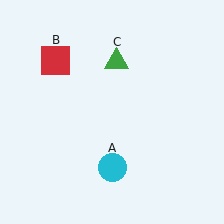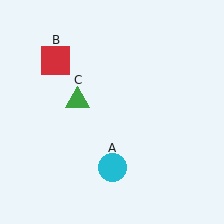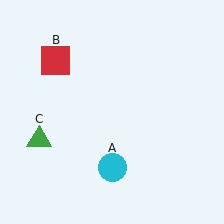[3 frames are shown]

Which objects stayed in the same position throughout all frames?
Cyan circle (object A) and red square (object B) remained stationary.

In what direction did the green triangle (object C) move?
The green triangle (object C) moved down and to the left.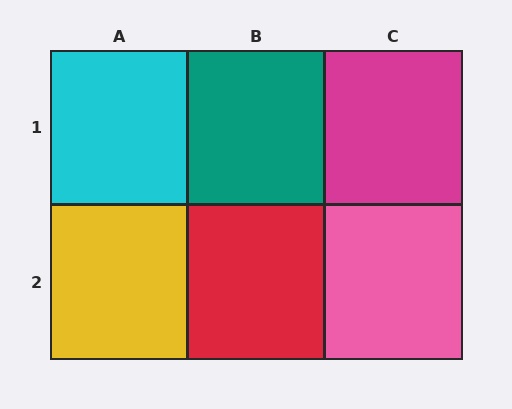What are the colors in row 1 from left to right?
Cyan, teal, magenta.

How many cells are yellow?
1 cell is yellow.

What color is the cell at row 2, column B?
Red.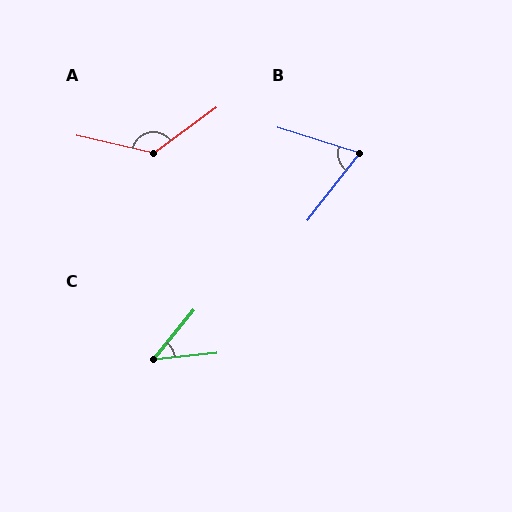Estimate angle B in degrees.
Approximately 70 degrees.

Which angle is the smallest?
C, at approximately 45 degrees.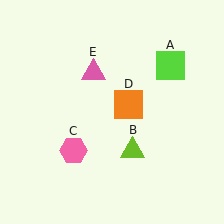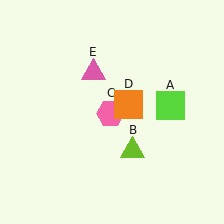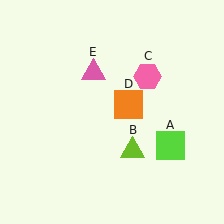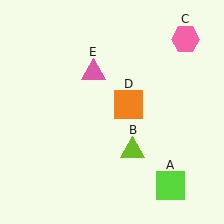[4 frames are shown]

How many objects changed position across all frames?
2 objects changed position: lime square (object A), pink hexagon (object C).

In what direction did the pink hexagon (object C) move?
The pink hexagon (object C) moved up and to the right.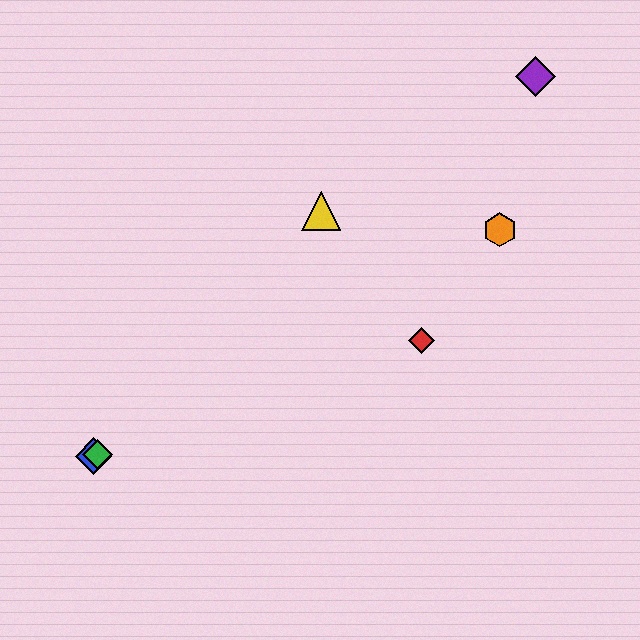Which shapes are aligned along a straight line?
The blue diamond, the green diamond, the orange hexagon are aligned along a straight line.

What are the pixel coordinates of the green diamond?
The green diamond is at (97, 454).